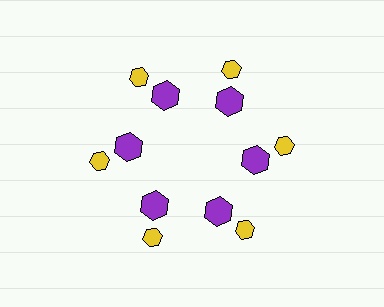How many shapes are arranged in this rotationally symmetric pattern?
There are 12 shapes, arranged in 6 groups of 2.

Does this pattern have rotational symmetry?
Yes, this pattern has 6-fold rotational symmetry. It looks the same after rotating 60 degrees around the center.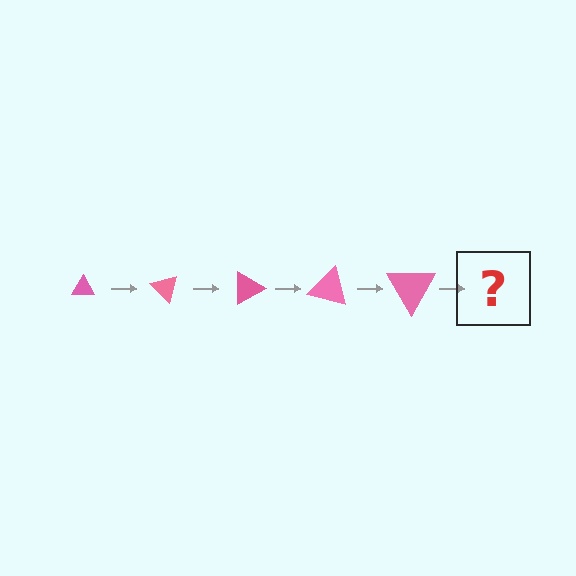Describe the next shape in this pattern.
It should be a triangle, larger than the previous one and rotated 225 degrees from the start.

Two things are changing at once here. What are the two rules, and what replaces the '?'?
The two rules are that the triangle grows larger each step and it rotates 45 degrees each step. The '?' should be a triangle, larger than the previous one and rotated 225 degrees from the start.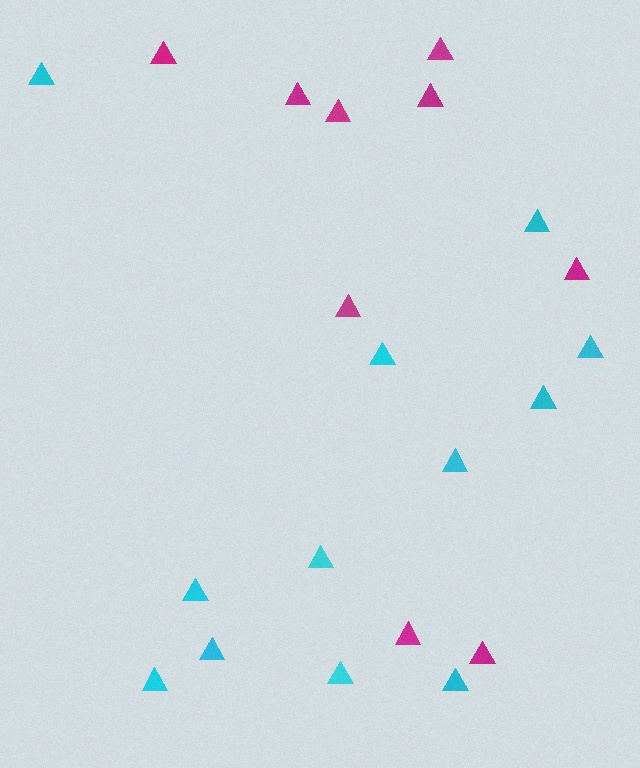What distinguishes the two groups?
There are 2 groups: one group of magenta triangles (9) and one group of cyan triangles (12).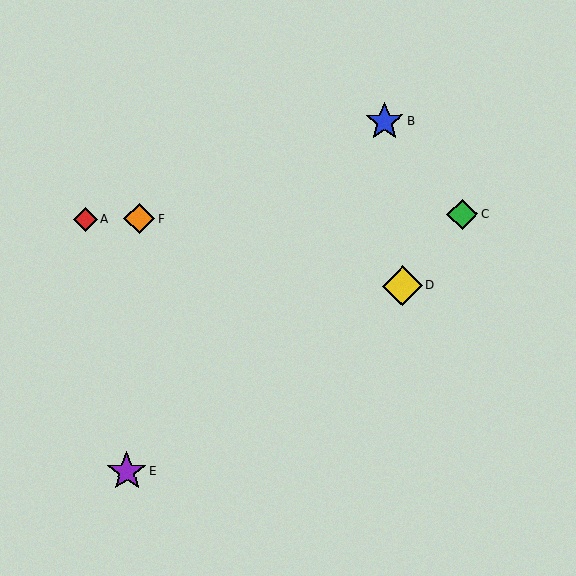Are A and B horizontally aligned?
No, A is at y≈219 and B is at y≈121.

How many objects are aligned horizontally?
3 objects (A, C, F) are aligned horizontally.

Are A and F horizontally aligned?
Yes, both are at y≈219.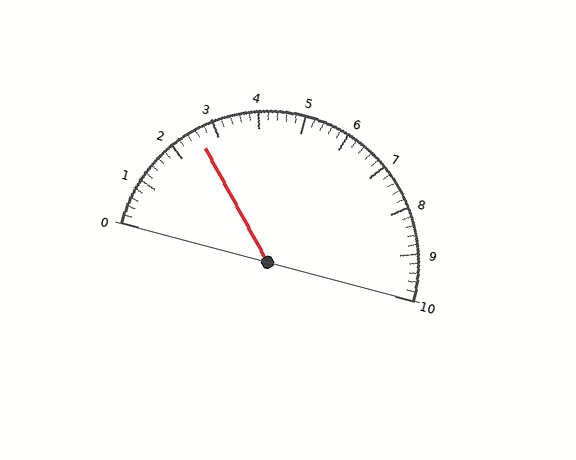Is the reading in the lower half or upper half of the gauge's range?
The reading is in the lower half of the range (0 to 10).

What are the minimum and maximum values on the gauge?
The gauge ranges from 0 to 10.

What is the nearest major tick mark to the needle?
The nearest major tick mark is 3.